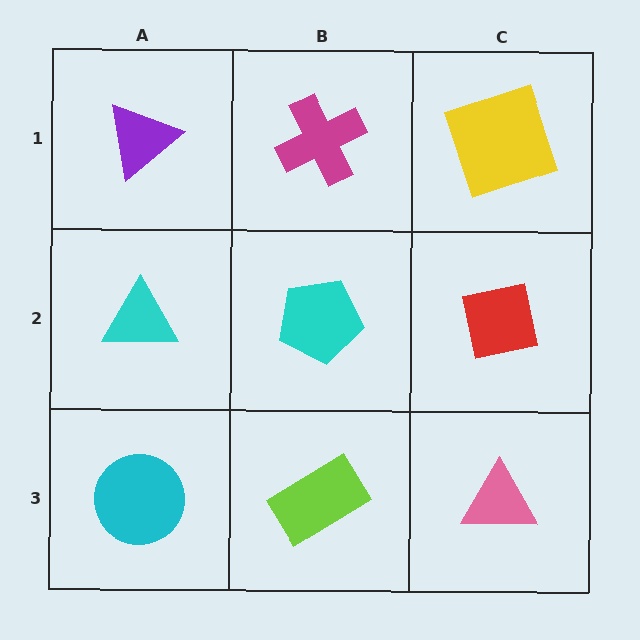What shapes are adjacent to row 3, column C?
A red square (row 2, column C), a lime rectangle (row 3, column B).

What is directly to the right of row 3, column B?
A pink triangle.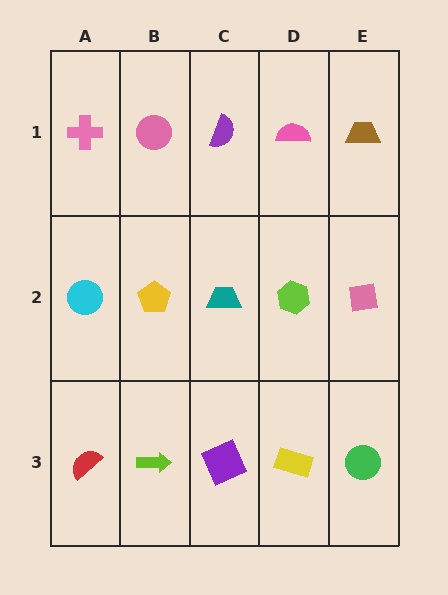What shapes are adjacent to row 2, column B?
A pink circle (row 1, column B), a lime arrow (row 3, column B), a cyan circle (row 2, column A), a teal trapezoid (row 2, column C).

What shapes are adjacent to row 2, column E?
A brown trapezoid (row 1, column E), a green circle (row 3, column E), a lime hexagon (row 2, column D).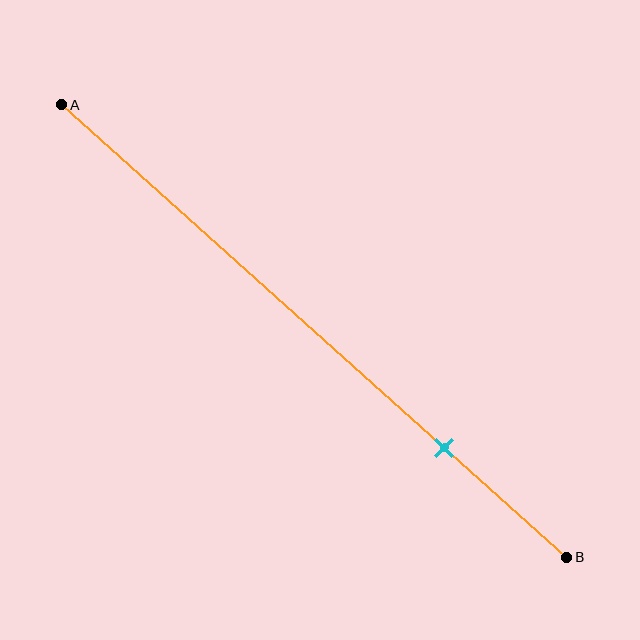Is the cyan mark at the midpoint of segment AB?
No, the mark is at about 75% from A, not at the 50% midpoint.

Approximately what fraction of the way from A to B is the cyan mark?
The cyan mark is approximately 75% of the way from A to B.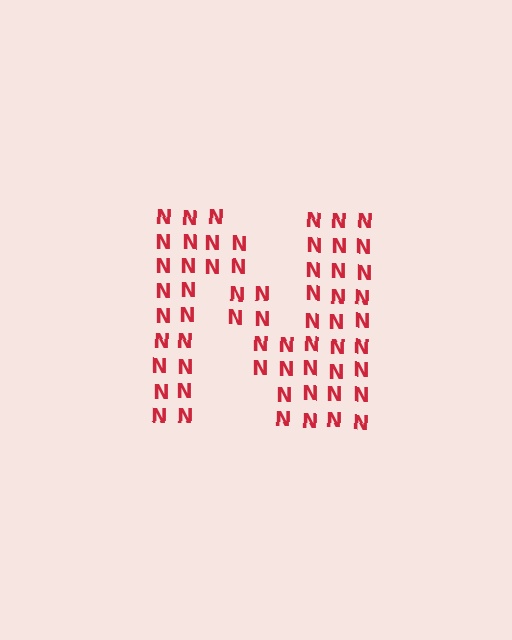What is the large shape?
The large shape is the letter N.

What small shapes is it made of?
It is made of small letter N's.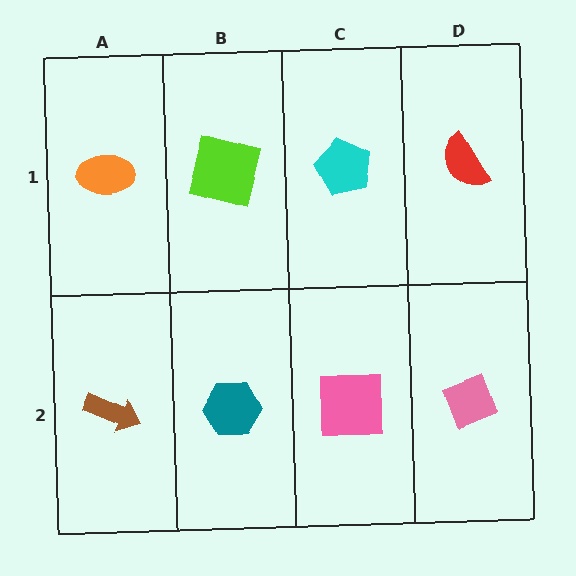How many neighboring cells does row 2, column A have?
2.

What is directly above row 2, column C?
A cyan pentagon.